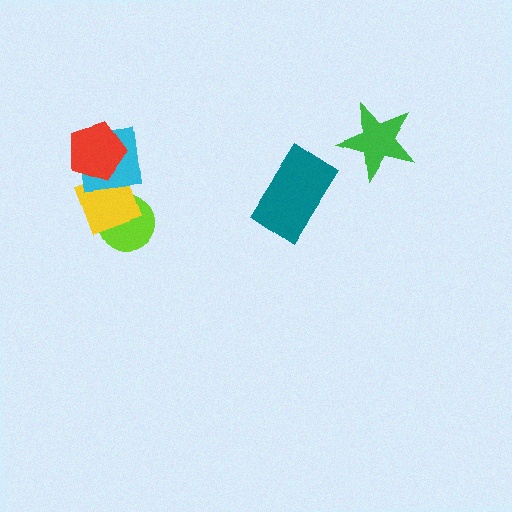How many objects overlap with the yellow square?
2 objects overlap with the yellow square.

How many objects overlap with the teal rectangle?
0 objects overlap with the teal rectangle.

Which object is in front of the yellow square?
The cyan square is in front of the yellow square.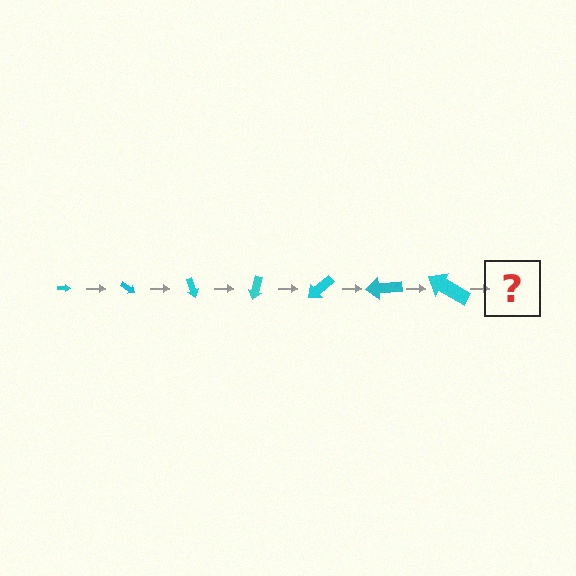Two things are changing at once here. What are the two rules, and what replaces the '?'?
The two rules are that the arrow grows larger each step and it rotates 35 degrees each step. The '?' should be an arrow, larger than the previous one and rotated 245 degrees from the start.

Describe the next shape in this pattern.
It should be an arrow, larger than the previous one and rotated 245 degrees from the start.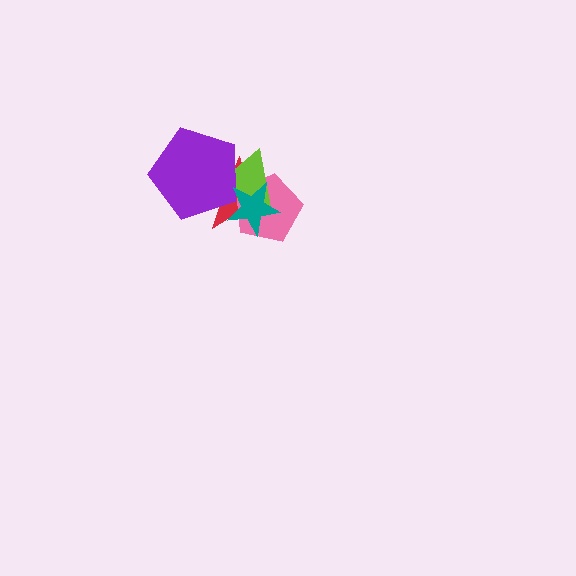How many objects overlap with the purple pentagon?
3 objects overlap with the purple pentagon.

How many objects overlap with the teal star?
4 objects overlap with the teal star.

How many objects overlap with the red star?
4 objects overlap with the red star.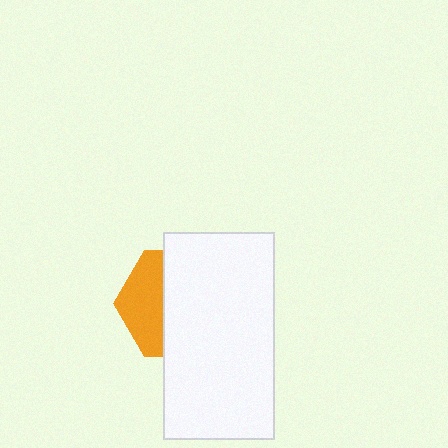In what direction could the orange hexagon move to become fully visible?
The orange hexagon could move left. That would shift it out from behind the white rectangle entirely.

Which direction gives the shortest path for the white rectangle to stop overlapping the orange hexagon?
Moving right gives the shortest separation.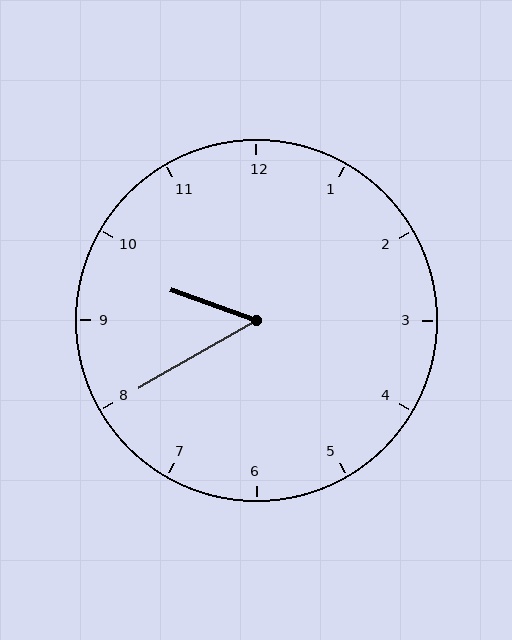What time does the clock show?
9:40.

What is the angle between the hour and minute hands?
Approximately 50 degrees.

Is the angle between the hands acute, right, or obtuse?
It is acute.